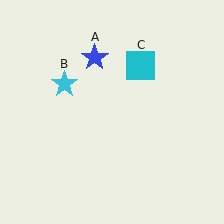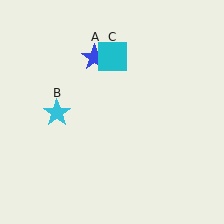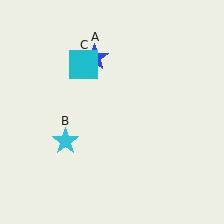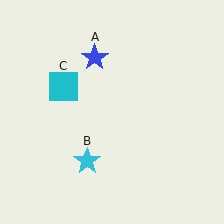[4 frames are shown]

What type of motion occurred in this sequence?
The cyan star (object B), cyan square (object C) rotated counterclockwise around the center of the scene.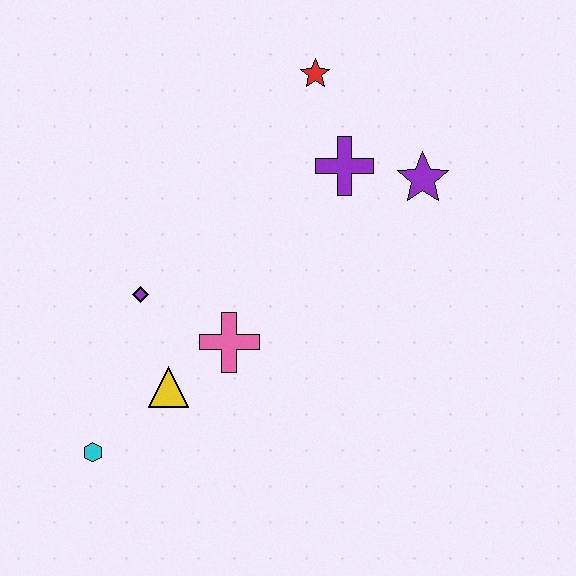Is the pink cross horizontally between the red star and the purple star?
No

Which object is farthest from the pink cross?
The red star is farthest from the pink cross.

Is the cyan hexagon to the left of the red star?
Yes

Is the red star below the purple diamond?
No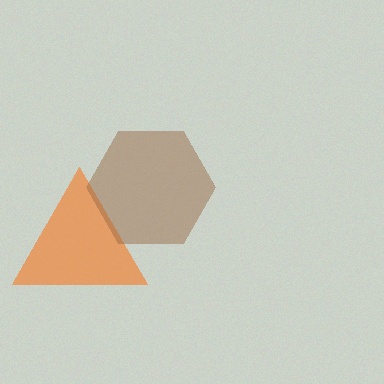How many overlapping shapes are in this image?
There are 2 overlapping shapes in the image.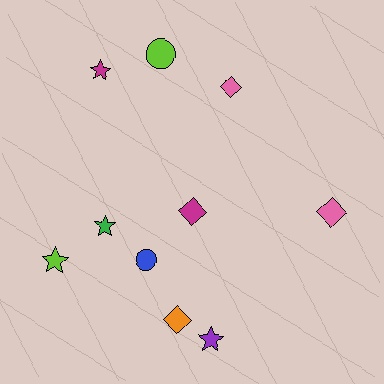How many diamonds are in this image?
There are 4 diamonds.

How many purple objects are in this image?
There is 1 purple object.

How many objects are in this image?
There are 10 objects.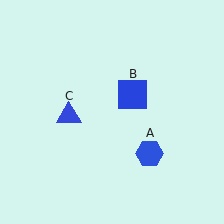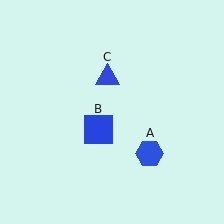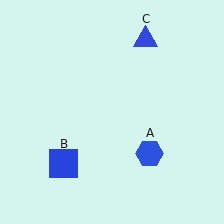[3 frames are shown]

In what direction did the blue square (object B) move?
The blue square (object B) moved down and to the left.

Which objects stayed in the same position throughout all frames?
Blue hexagon (object A) remained stationary.